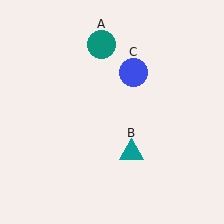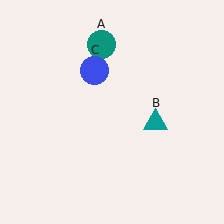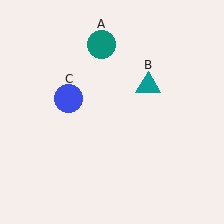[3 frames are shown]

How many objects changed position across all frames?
2 objects changed position: teal triangle (object B), blue circle (object C).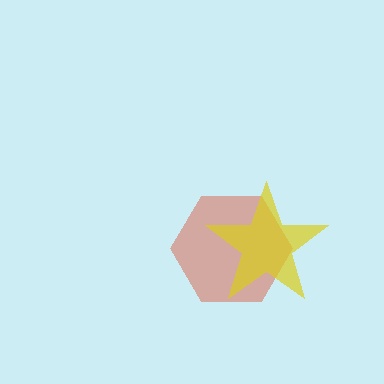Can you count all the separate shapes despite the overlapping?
Yes, there are 2 separate shapes.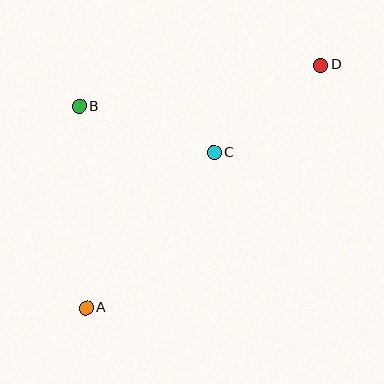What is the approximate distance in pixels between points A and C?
The distance between A and C is approximately 201 pixels.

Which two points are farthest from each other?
Points A and D are farthest from each other.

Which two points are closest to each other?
Points C and D are closest to each other.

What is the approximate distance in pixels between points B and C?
The distance between B and C is approximately 142 pixels.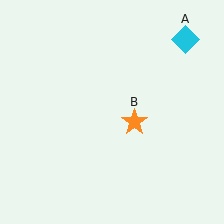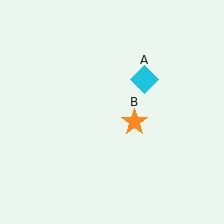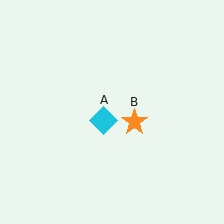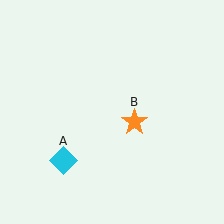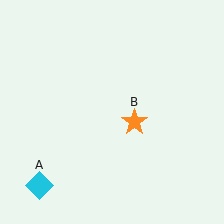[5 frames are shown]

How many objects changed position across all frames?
1 object changed position: cyan diamond (object A).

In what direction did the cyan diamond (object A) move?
The cyan diamond (object A) moved down and to the left.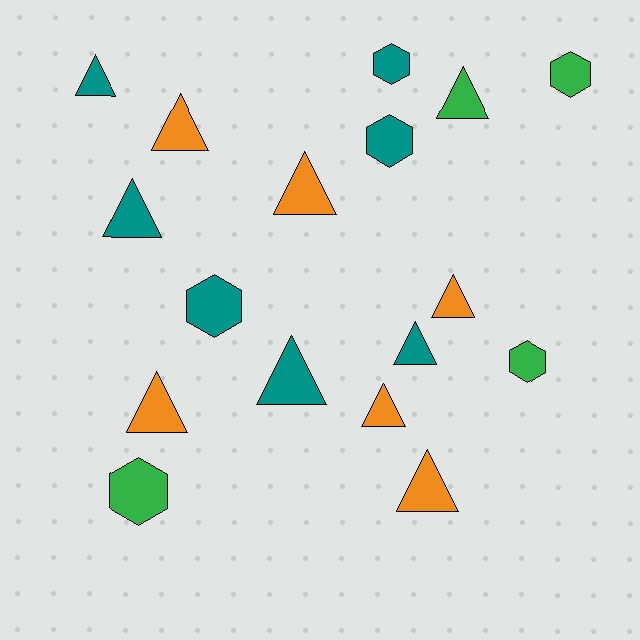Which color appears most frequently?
Teal, with 7 objects.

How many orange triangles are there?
There are 6 orange triangles.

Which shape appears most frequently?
Triangle, with 11 objects.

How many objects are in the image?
There are 17 objects.